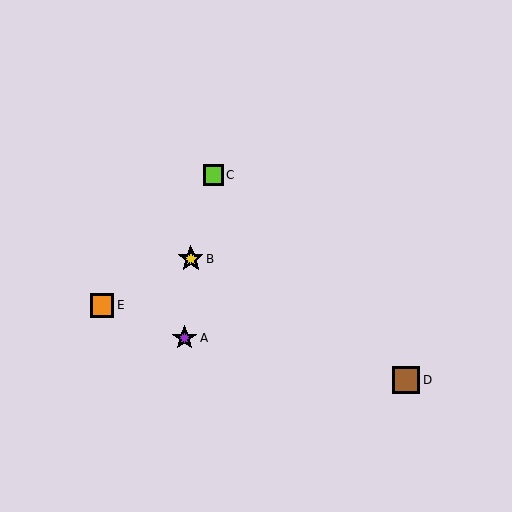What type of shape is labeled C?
Shape C is a lime square.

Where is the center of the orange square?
The center of the orange square is at (102, 305).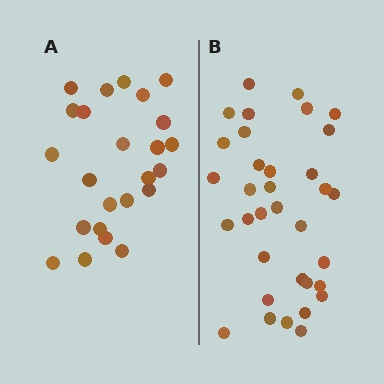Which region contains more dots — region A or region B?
Region B (the right region) has more dots.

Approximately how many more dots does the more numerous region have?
Region B has roughly 10 or so more dots than region A.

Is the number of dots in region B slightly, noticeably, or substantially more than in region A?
Region B has noticeably more, but not dramatically so. The ratio is roughly 1.4 to 1.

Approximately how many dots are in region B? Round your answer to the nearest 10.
About 30 dots. (The exact count is 34, which rounds to 30.)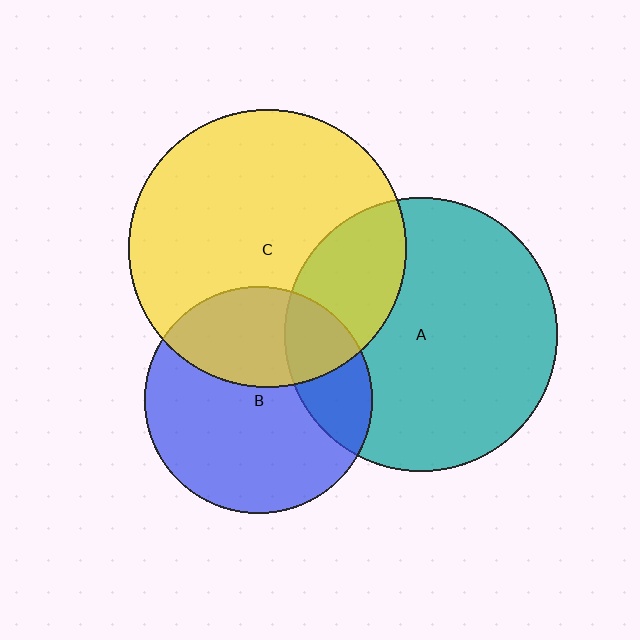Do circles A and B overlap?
Yes.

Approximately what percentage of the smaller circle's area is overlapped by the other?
Approximately 25%.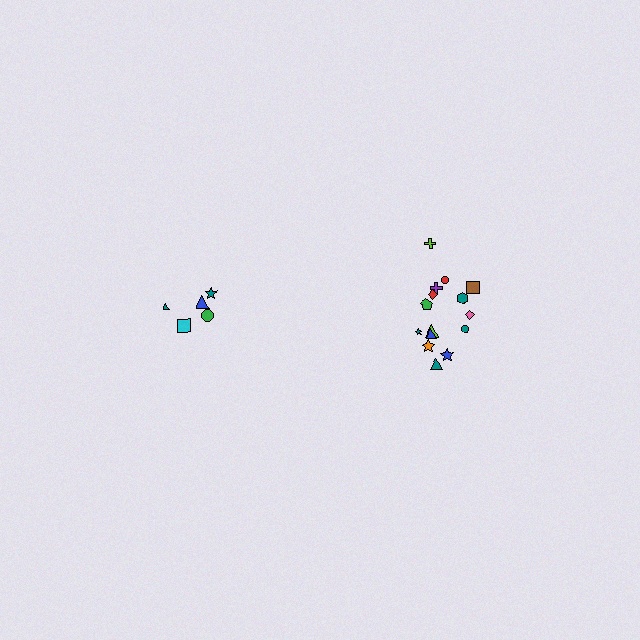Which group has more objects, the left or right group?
The right group.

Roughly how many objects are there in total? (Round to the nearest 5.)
Roughly 20 objects in total.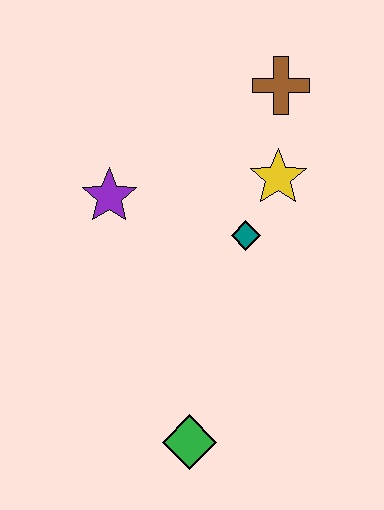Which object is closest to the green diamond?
The teal diamond is closest to the green diamond.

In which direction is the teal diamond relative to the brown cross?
The teal diamond is below the brown cross.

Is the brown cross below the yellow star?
No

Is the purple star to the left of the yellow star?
Yes